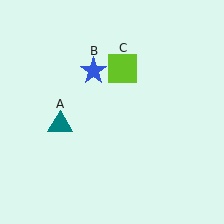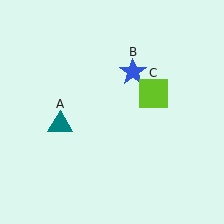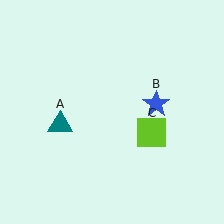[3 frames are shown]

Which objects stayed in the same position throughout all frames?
Teal triangle (object A) remained stationary.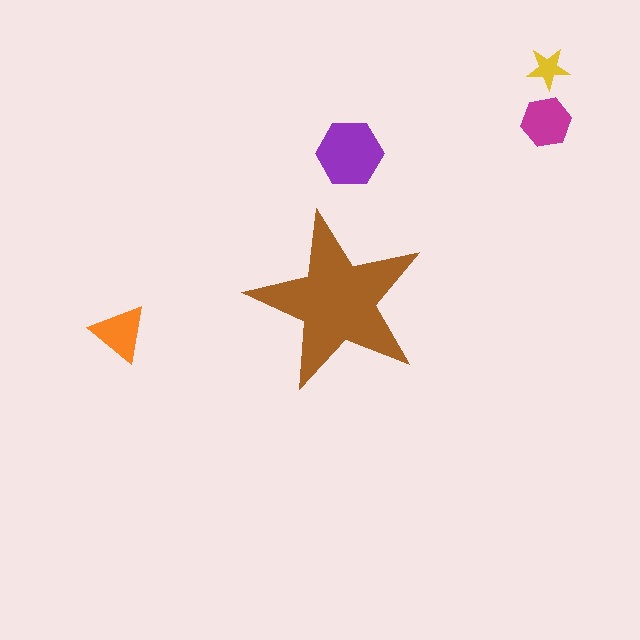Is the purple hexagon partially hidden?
No, the purple hexagon is fully visible.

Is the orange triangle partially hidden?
No, the orange triangle is fully visible.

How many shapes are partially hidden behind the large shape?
0 shapes are partially hidden.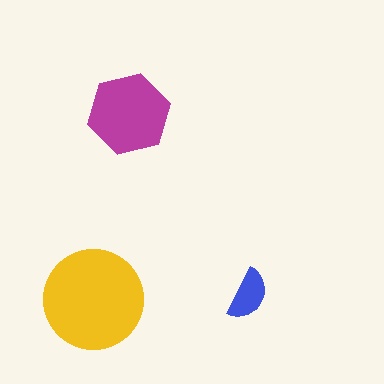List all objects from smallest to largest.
The blue semicircle, the magenta hexagon, the yellow circle.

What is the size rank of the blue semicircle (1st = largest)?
3rd.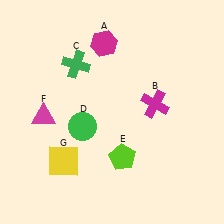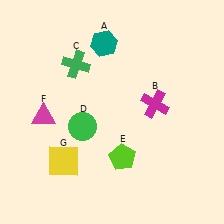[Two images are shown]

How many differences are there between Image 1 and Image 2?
There is 1 difference between the two images.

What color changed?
The hexagon (A) changed from magenta in Image 1 to teal in Image 2.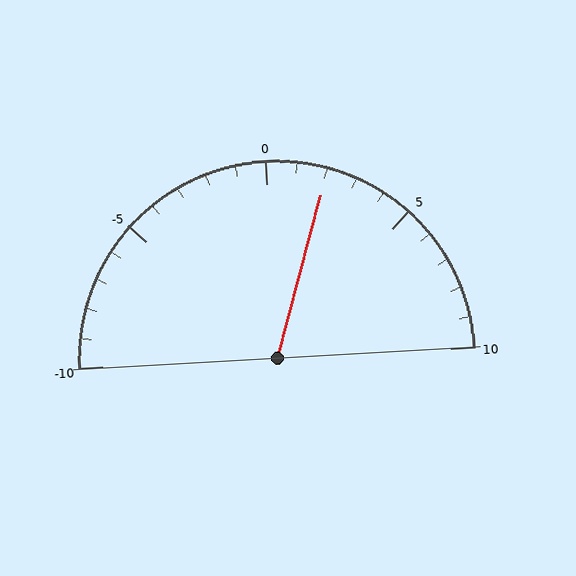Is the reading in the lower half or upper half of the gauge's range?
The reading is in the upper half of the range (-10 to 10).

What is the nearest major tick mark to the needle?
The nearest major tick mark is 0.